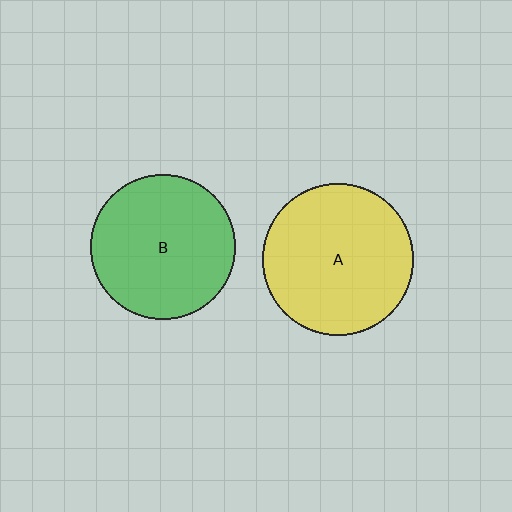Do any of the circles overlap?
No, none of the circles overlap.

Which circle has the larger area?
Circle A (yellow).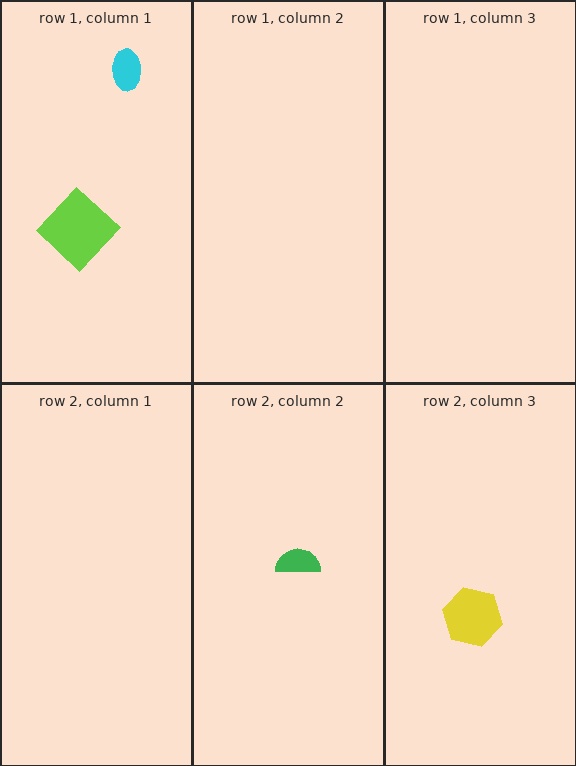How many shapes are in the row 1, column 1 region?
2.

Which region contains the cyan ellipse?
The row 1, column 1 region.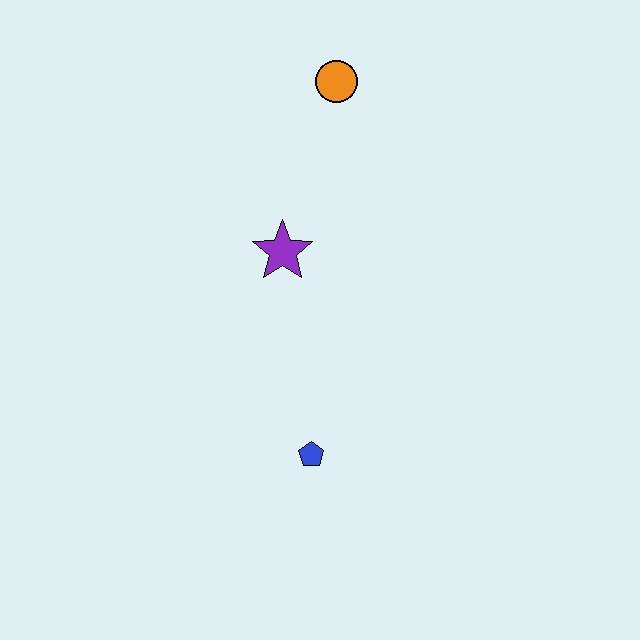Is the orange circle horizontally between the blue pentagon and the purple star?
No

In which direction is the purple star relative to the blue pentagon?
The purple star is above the blue pentagon.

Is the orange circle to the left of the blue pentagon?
No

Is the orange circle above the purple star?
Yes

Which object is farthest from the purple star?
The blue pentagon is farthest from the purple star.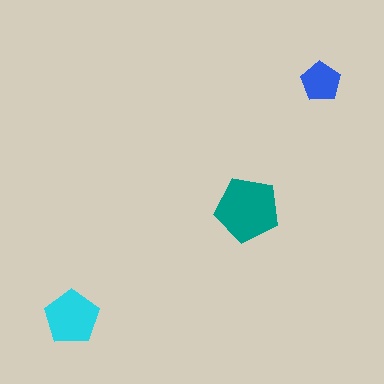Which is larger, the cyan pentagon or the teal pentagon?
The teal one.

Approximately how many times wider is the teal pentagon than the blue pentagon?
About 1.5 times wider.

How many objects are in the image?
There are 3 objects in the image.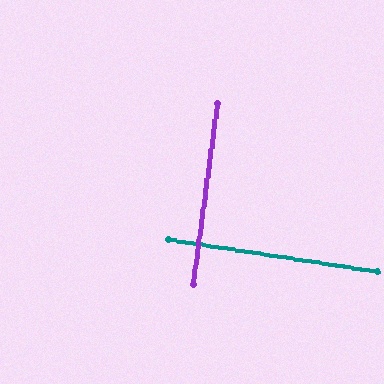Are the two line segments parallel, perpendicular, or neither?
Perpendicular — they meet at approximately 89°.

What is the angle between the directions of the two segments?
Approximately 89 degrees.